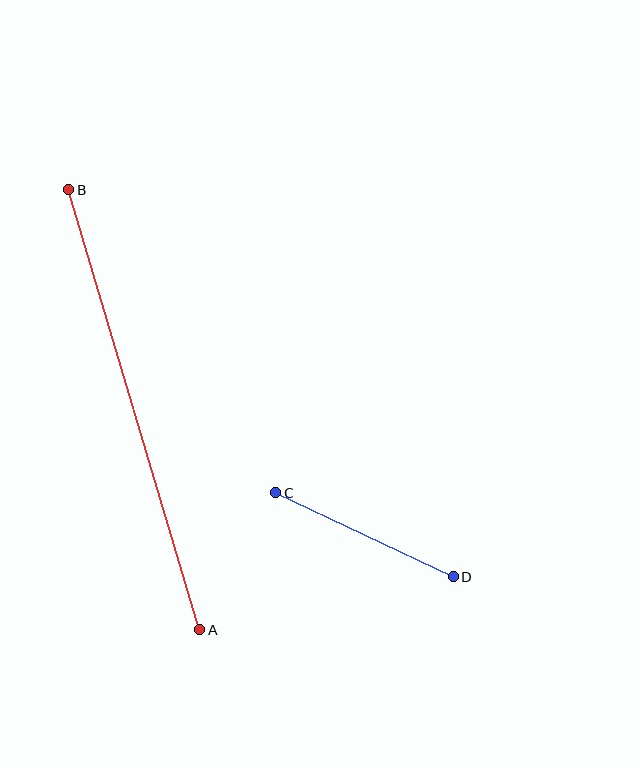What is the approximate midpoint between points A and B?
The midpoint is at approximately (134, 410) pixels.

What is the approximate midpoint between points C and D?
The midpoint is at approximately (365, 535) pixels.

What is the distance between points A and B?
The distance is approximately 459 pixels.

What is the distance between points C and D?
The distance is approximately 197 pixels.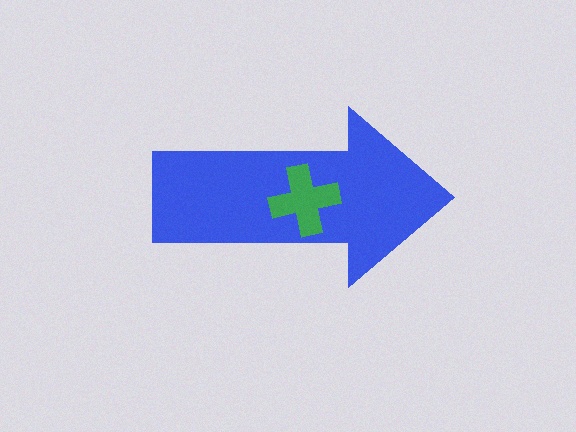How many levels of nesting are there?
2.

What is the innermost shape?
The green cross.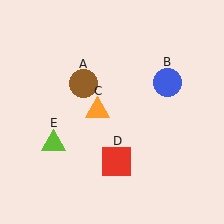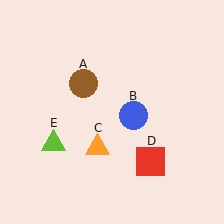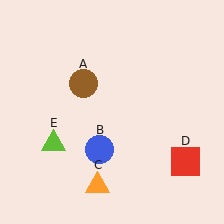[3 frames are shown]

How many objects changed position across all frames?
3 objects changed position: blue circle (object B), orange triangle (object C), red square (object D).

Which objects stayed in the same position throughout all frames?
Brown circle (object A) and lime triangle (object E) remained stationary.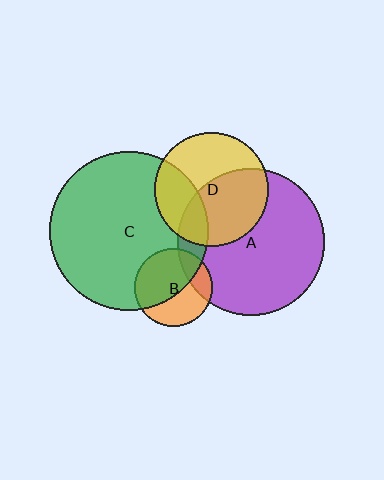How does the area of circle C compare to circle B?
Approximately 4.1 times.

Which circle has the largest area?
Circle C (green).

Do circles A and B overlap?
Yes.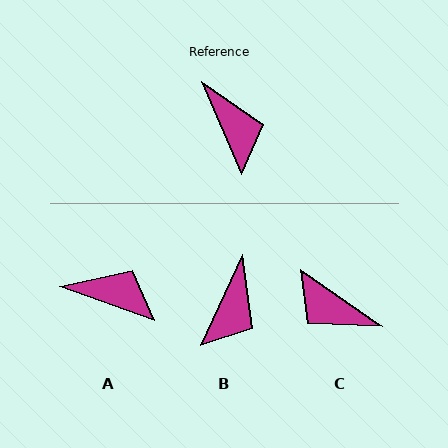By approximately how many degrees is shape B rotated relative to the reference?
Approximately 48 degrees clockwise.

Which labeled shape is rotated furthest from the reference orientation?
C, about 149 degrees away.